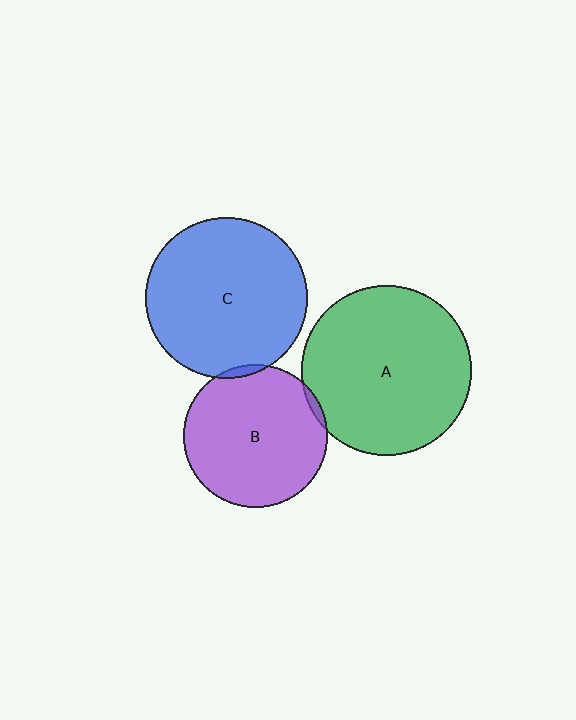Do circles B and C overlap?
Yes.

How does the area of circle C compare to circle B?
Approximately 1.3 times.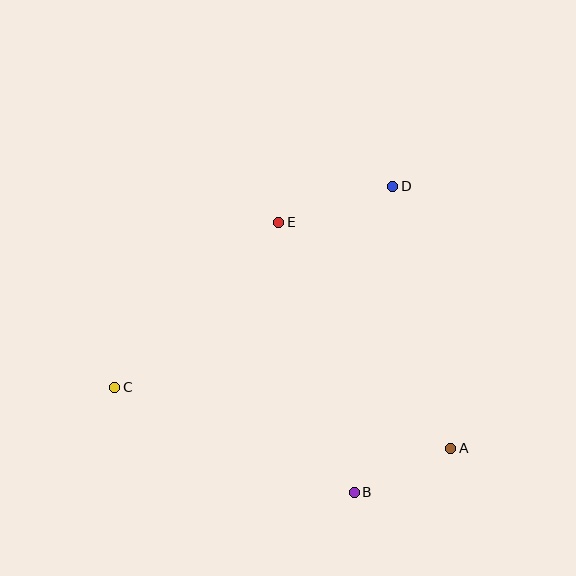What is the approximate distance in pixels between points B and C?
The distance between B and C is approximately 262 pixels.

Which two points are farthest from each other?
Points C and D are farthest from each other.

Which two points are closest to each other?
Points A and B are closest to each other.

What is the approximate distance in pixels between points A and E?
The distance between A and E is approximately 284 pixels.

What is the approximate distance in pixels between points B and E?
The distance between B and E is approximately 280 pixels.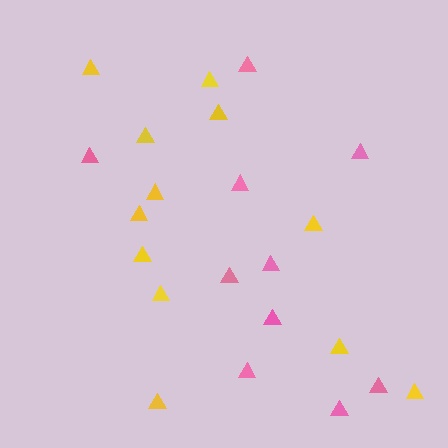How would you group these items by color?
There are 2 groups: one group of yellow triangles (12) and one group of pink triangles (10).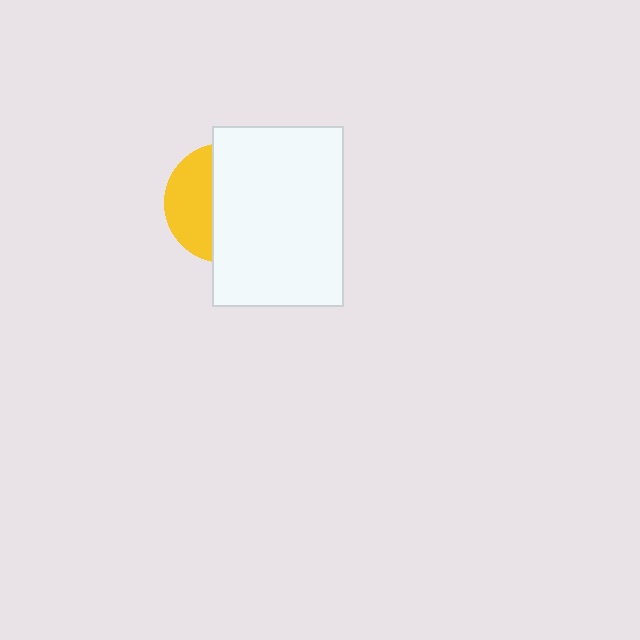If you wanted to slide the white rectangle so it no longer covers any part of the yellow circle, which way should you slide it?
Slide it right — that is the most direct way to separate the two shapes.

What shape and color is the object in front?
The object in front is a white rectangle.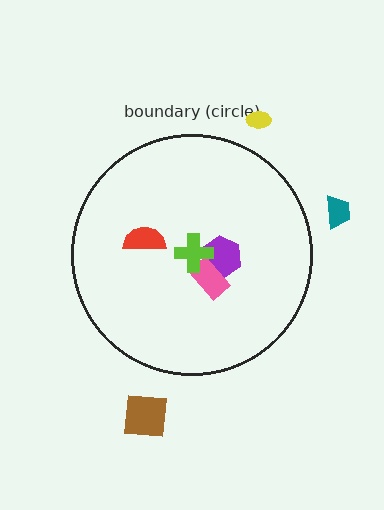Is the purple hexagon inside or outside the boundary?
Inside.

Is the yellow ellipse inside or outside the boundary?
Outside.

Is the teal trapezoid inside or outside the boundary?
Outside.